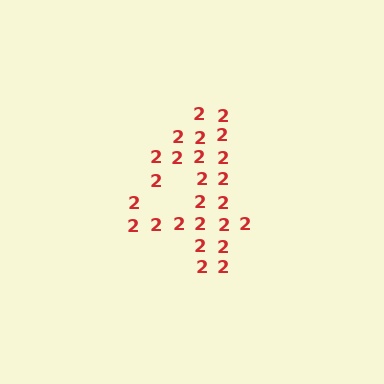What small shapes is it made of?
It is made of small digit 2's.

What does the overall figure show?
The overall figure shows the digit 4.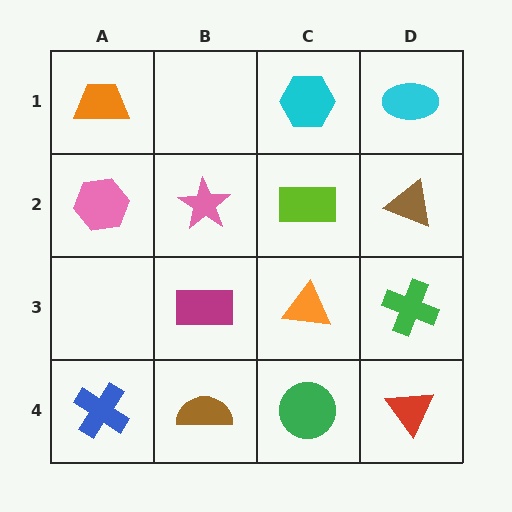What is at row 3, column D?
A green cross.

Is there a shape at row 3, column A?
No, that cell is empty.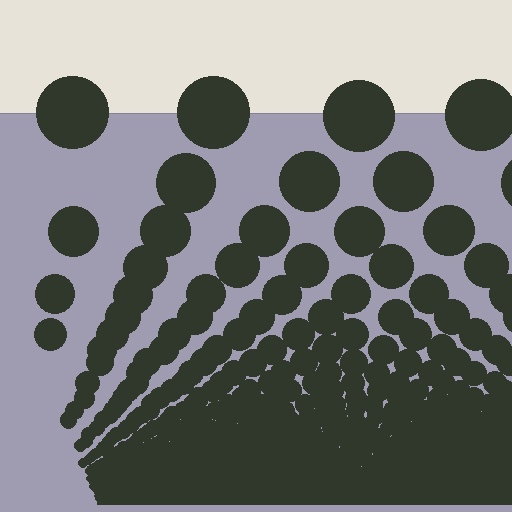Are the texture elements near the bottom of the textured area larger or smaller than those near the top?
Smaller. The gradient is inverted — elements near the bottom are smaller and denser.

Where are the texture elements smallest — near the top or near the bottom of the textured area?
Near the bottom.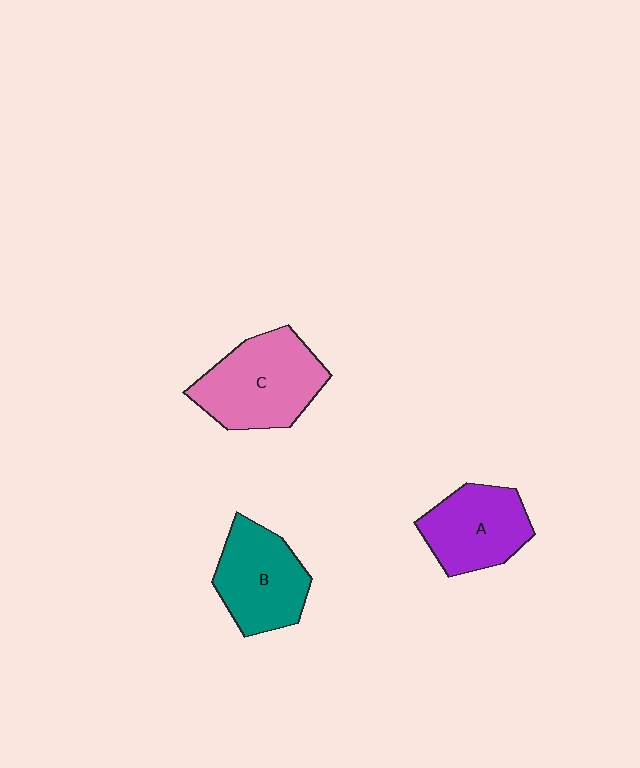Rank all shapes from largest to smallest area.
From largest to smallest: C (pink), B (teal), A (purple).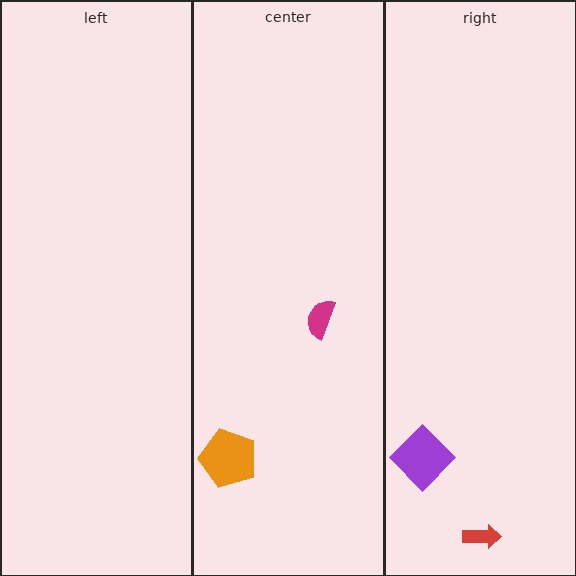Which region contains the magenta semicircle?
The center region.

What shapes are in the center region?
The magenta semicircle, the orange pentagon.